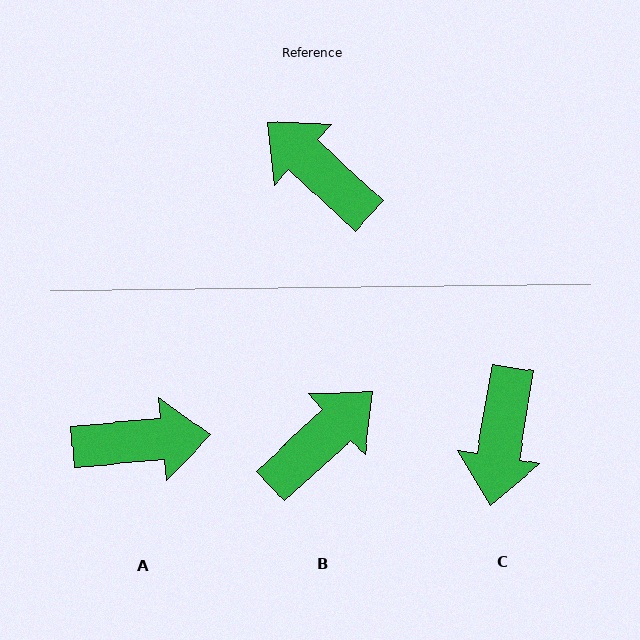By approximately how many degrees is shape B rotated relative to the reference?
Approximately 94 degrees clockwise.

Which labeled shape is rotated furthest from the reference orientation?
A, about 132 degrees away.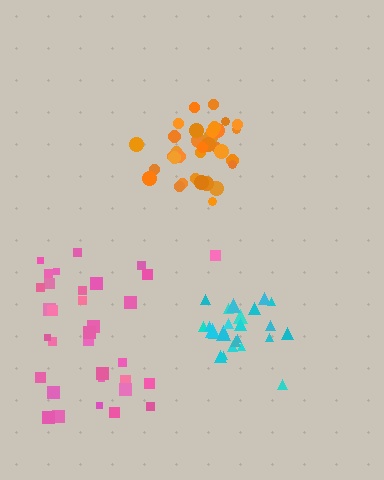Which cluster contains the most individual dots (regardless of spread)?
Orange (35).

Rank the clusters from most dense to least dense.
orange, cyan, pink.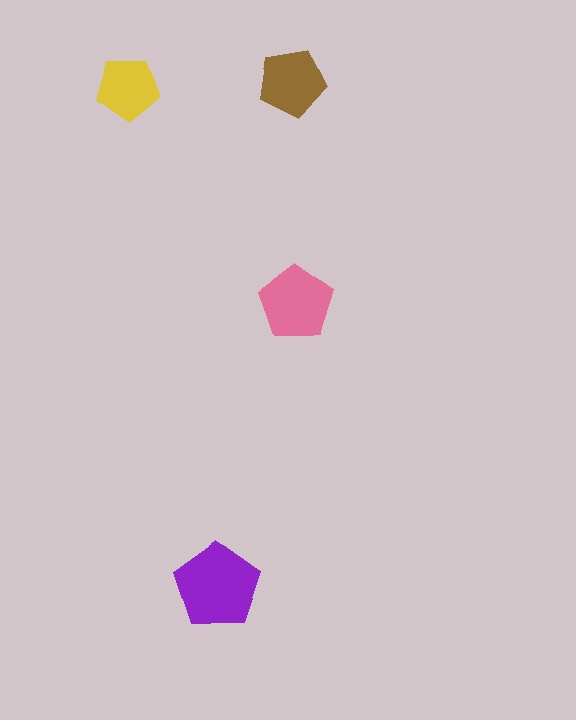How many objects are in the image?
There are 4 objects in the image.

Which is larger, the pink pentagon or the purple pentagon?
The purple one.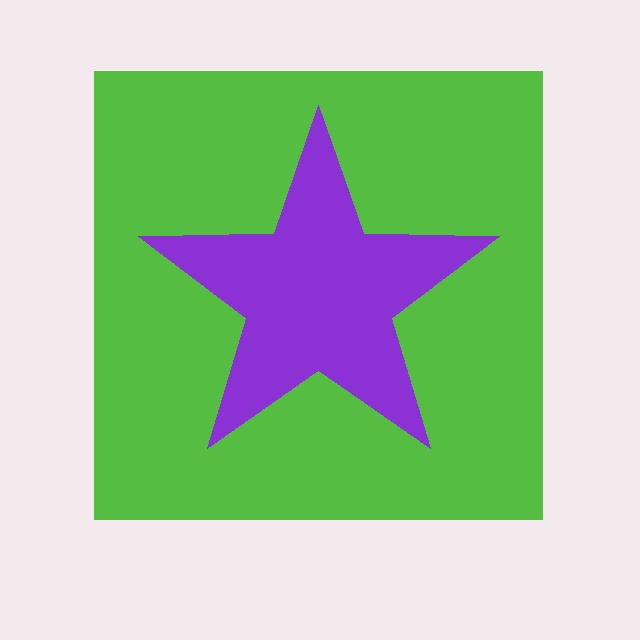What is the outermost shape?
The lime square.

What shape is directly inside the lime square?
The purple star.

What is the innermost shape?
The purple star.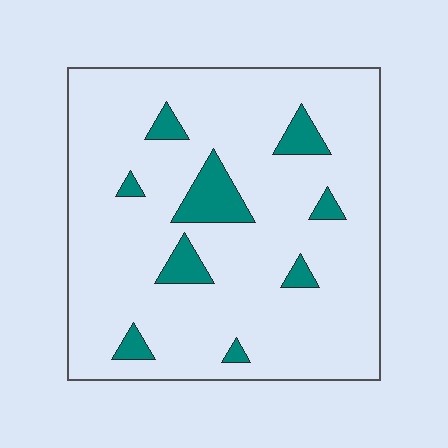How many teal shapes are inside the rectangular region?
9.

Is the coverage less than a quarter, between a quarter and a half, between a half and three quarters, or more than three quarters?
Less than a quarter.